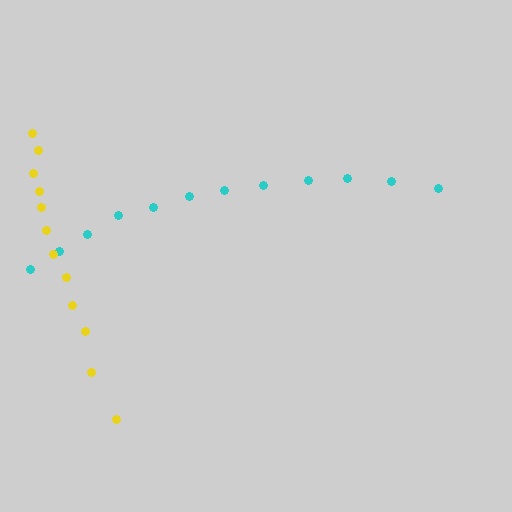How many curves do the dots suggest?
There are 2 distinct paths.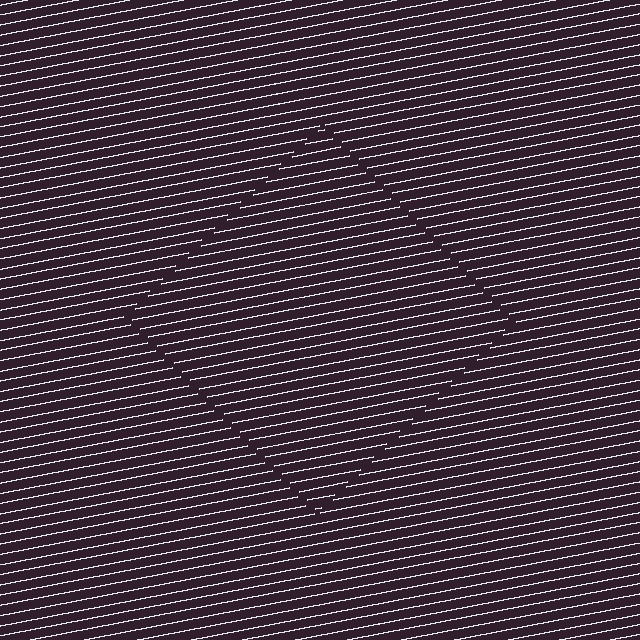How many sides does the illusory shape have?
4 sides — the line-ends trace a square.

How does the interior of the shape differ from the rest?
The interior of the shape contains the same grating, shifted by half a period — the contour is defined by the phase discontinuity where line-ends from the inner and outer gratings abut.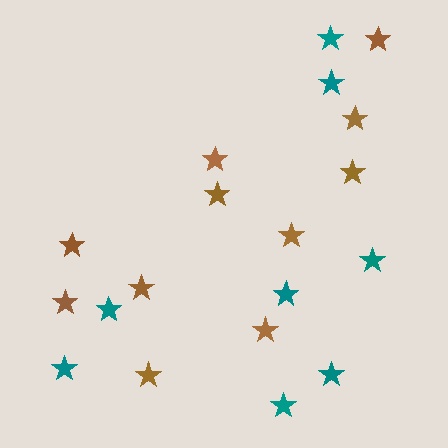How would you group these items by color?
There are 2 groups: one group of brown stars (11) and one group of teal stars (8).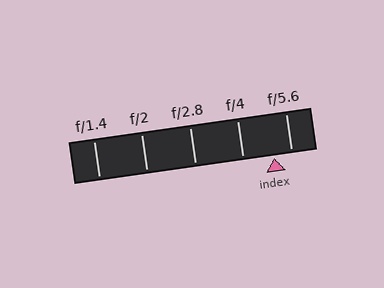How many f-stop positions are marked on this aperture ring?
There are 5 f-stop positions marked.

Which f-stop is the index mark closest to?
The index mark is closest to f/5.6.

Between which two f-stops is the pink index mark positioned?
The index mark is between f/4 and f/5.6.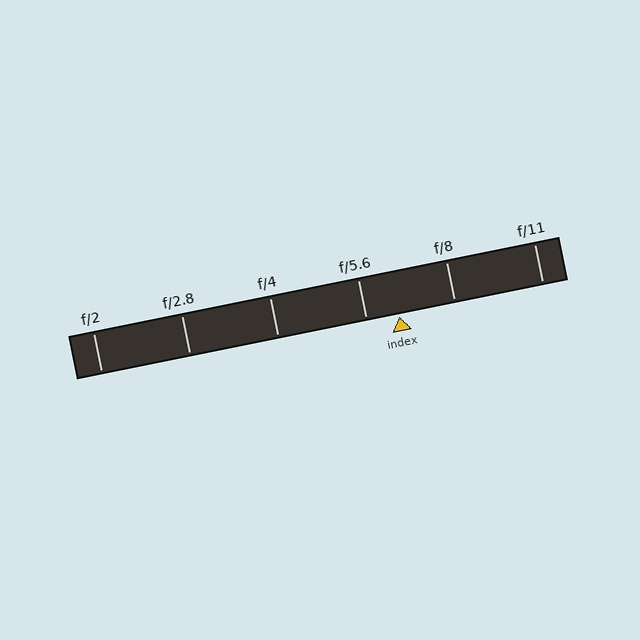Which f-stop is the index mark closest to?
The index mark is closest to f/5.6.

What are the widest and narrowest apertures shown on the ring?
The widest aperture shown is f/2 and the narrowest is f/11.